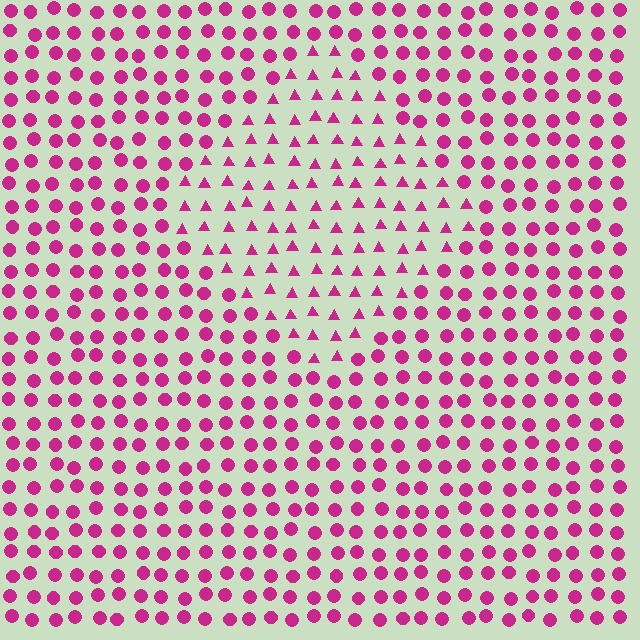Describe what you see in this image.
The image is filled with small magenta elements arranged in a uniform grid. A diamond-shaped region contains triangles, while the surrounding area contains circles. The boundary is defined purely by the change in element shape.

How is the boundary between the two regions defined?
The boundary is defined by a change in element shape: triangles inside vs. circles outside. All elements share the same color and spacing.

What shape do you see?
I see a diamond.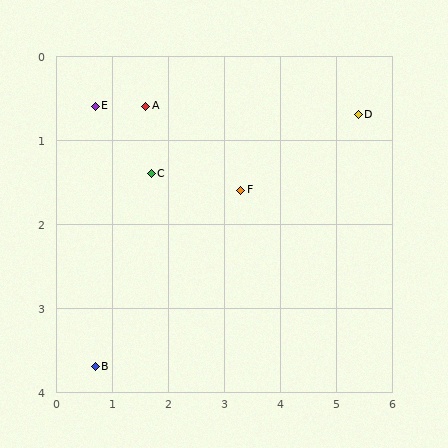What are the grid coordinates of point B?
Point B is at approximately (0.7, 3.7).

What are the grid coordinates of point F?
Point F is at approximately (3.3, 1.6).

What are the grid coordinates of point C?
Point C is at approximately (1.7, 1.4).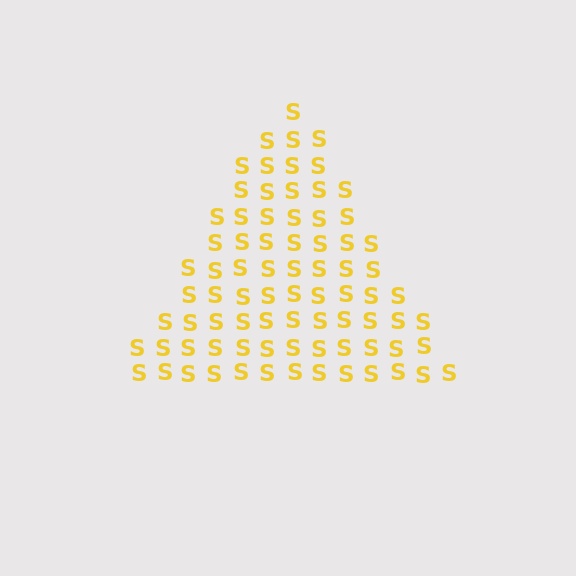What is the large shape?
The large shape is a triangle.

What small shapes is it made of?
It is made of small letter S's.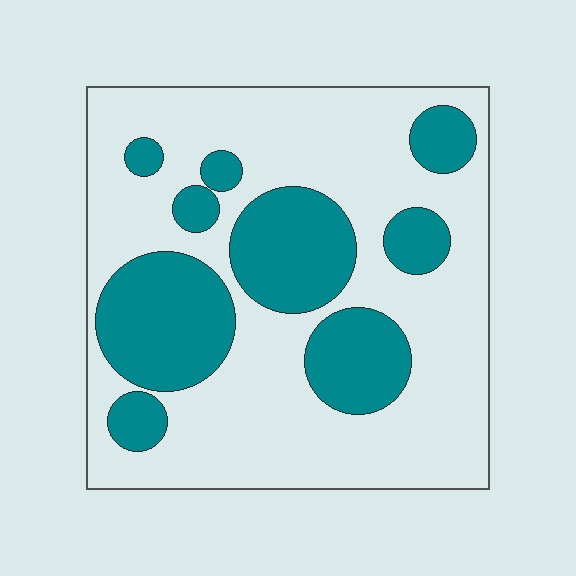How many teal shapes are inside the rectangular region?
9.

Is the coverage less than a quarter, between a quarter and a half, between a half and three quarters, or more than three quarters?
Between a quarter and a half.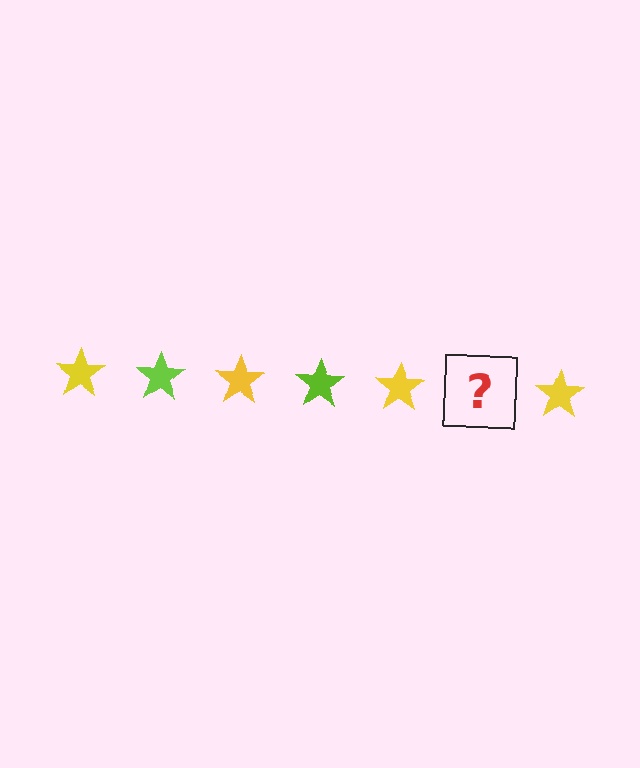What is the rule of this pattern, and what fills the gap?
The rule is that the pattern cycles through yellow, lime stars. The gap should be filled with a lime star.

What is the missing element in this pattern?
The missing element is a lime star.